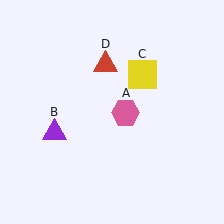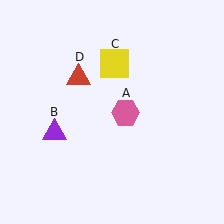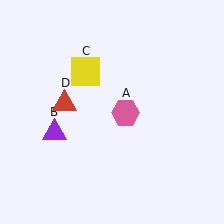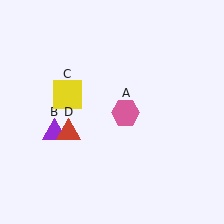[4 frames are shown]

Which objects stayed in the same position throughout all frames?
Pink hexagon (object A) and purple triangle (object B) remained stationary.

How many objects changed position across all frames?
2 objects changed position: yellow square (object C), red triangle (object D).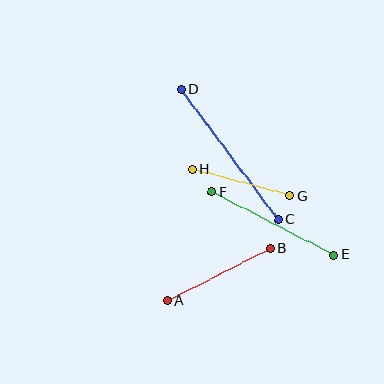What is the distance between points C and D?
The distance is approximately 162 pixels.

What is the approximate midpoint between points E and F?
The midpoint is at approximately (273, 224) pixels.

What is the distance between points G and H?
The distance is approximately 101 pixels.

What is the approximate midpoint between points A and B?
The midpoint is at approximately (219, 275) pixels.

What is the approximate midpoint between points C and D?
The midpoint is at approximately (229, 155) pixels.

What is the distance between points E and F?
The distance is approximately 138 pixels.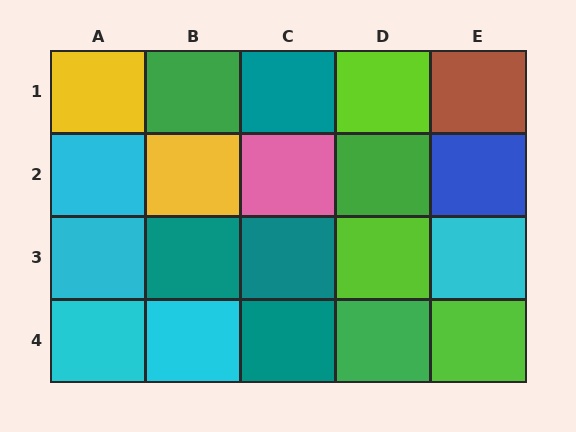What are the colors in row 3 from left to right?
Cyan, teal, teal, lime, cyan.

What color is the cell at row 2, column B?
Yellow.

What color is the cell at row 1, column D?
Lime.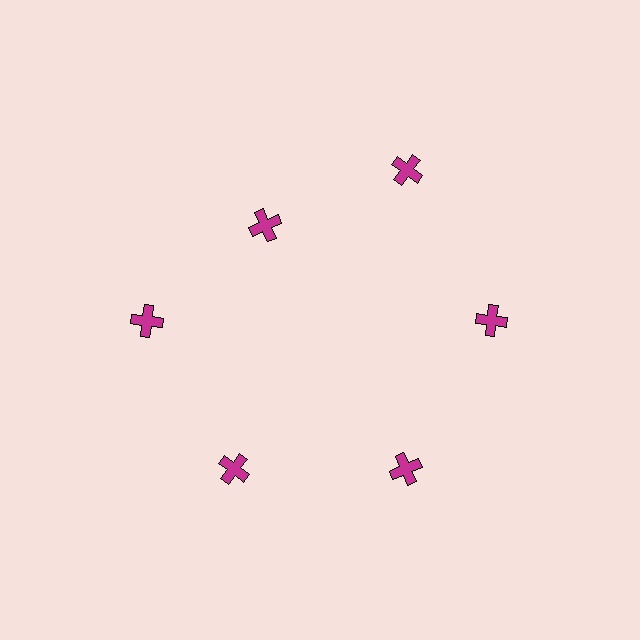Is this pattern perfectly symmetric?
No. The 6 magenta crosses are arranged in a ring, but one element near the 11 o'clock position is pulled inward toward the center, breaking the 6-fold rotational symmetry.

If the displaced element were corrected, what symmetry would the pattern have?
It would have 6-fold rotational symmetry — the pattern would map onto itself every 60 degrees.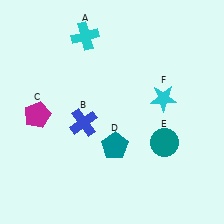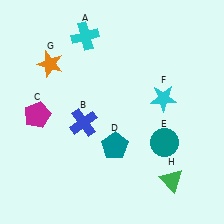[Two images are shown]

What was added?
An orange star (G), a green triangle (H) were added in Image 2.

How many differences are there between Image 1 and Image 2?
There are 2 differences between the two images.